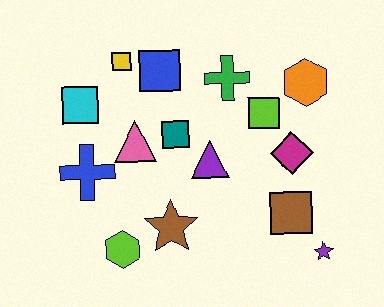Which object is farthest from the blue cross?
The purple star is farthest from the blue cross.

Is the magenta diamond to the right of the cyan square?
Yes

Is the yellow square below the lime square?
No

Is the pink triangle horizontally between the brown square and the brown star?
No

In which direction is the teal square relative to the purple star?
The teal square is to the left of the purple star.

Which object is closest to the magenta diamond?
The lime square is closest to the magenta diamond.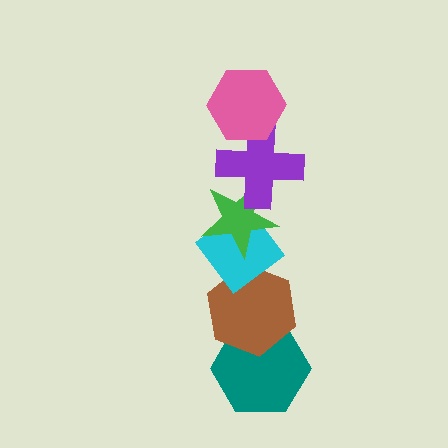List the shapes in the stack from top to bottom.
From top to bottom: the pink hexagon, the purple cross, the green star, the cyan diamond, the brown hexagon, the teal hexagon.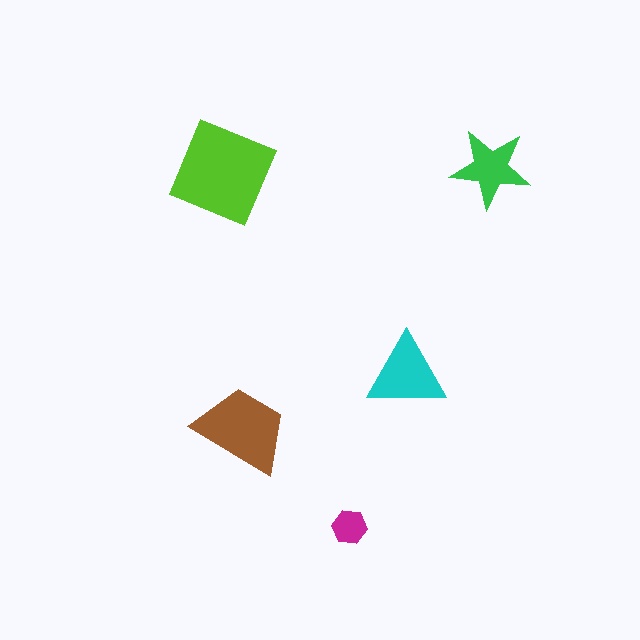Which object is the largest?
The lime diamond.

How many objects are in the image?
There are 5 objects in the image.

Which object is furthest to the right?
The green star is rightmost.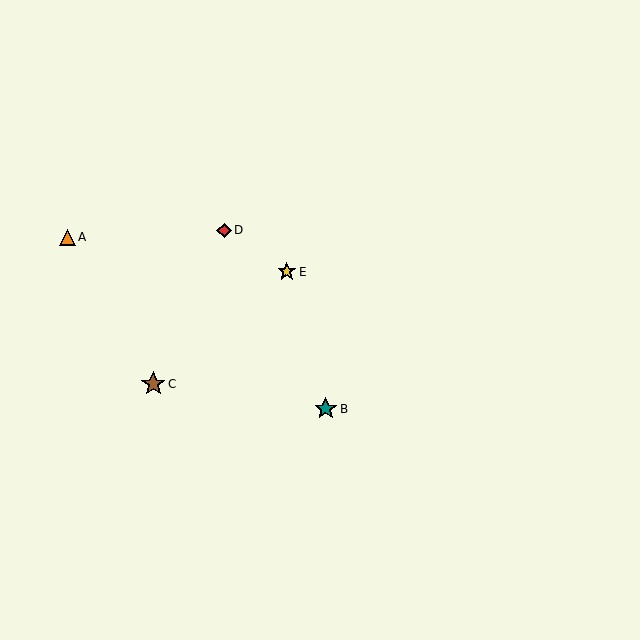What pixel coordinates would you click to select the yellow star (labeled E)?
Click at (287, 272) to select the yellow star E.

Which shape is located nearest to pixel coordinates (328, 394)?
The teal star (labeled B) at (326, 409) is nearest to that location.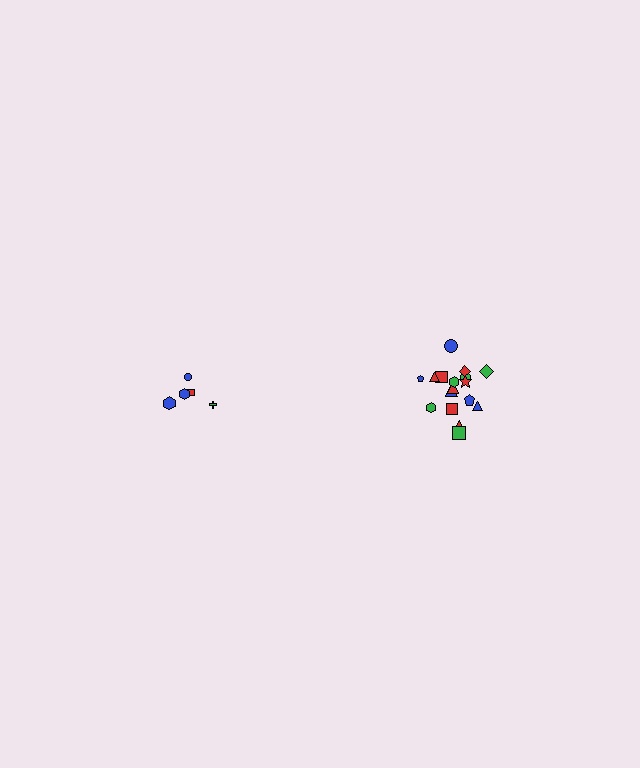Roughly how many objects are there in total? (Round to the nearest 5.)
Roughly 25 objects in total.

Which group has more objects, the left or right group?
The right group.